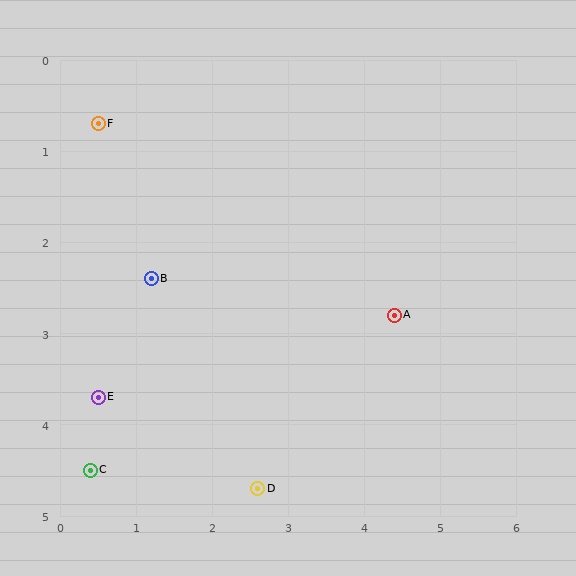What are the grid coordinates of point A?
Point A is at approximately (4.4, 2.8).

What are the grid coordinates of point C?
Point C is at approximately (0.4, 4.5).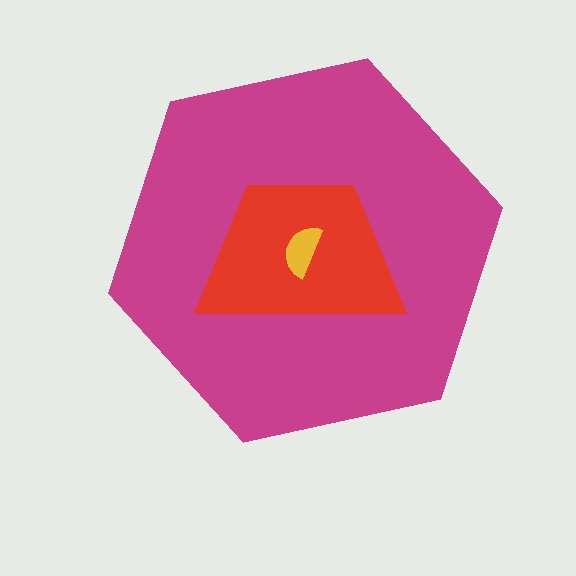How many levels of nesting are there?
3.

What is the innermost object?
The yellow semicircle.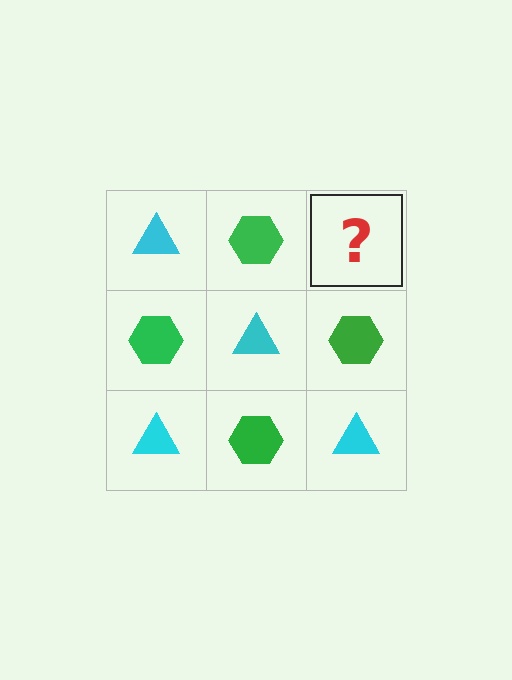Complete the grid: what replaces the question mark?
The question mark should be replaced with a cyan triangle.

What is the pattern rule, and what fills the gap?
The rule is that it alternates cyan triangle and green hexagon in a checkerboard pattern. The gap should be filled with a cyan triangle.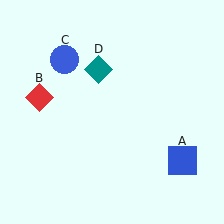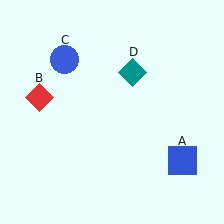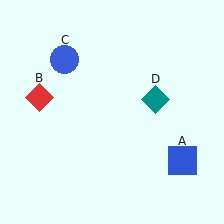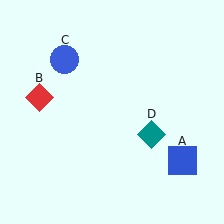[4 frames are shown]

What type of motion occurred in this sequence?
The teal diamond (object D) rotated clockwise around the center of the scene.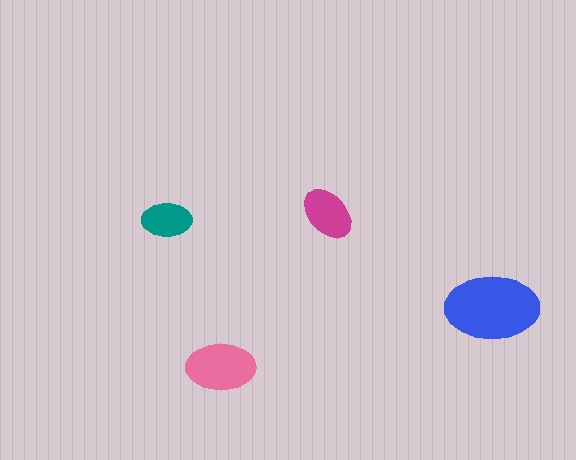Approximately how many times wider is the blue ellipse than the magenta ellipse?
About 1.5 times wider.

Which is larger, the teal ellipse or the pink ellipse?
The pink one.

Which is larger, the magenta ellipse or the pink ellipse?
The pink one.